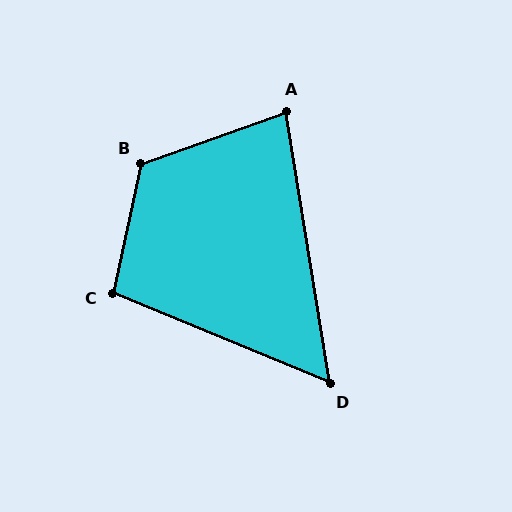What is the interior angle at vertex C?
Approximately 100 degrees (obtuse).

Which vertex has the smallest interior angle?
D, at approximately 58 degrees.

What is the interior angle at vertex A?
Approximately 80 degrees (acute).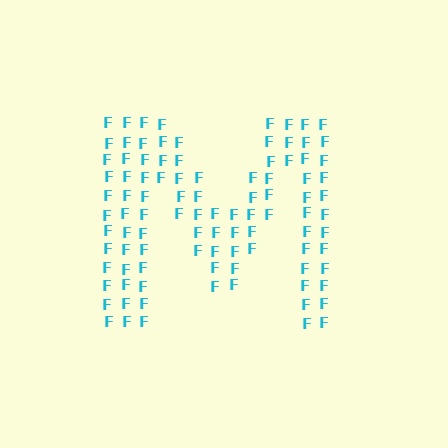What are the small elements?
The small elements are letter F's.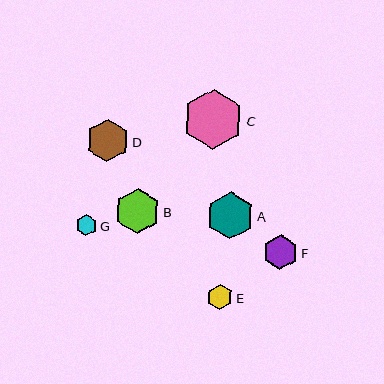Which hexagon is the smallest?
Hexagon G is the smallest with a size of approximately 21 pixels.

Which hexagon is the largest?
Hexagon C is the largest with a size of approximately 60 pixels.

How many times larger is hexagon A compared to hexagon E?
Hexagon A is approximately 1.8 times the size of hexagon E.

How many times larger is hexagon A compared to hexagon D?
Hexagon A is approximately 1.1 times the size of hexagon D.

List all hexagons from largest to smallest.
From largest to smallest: C, A, B, D, F, E, G.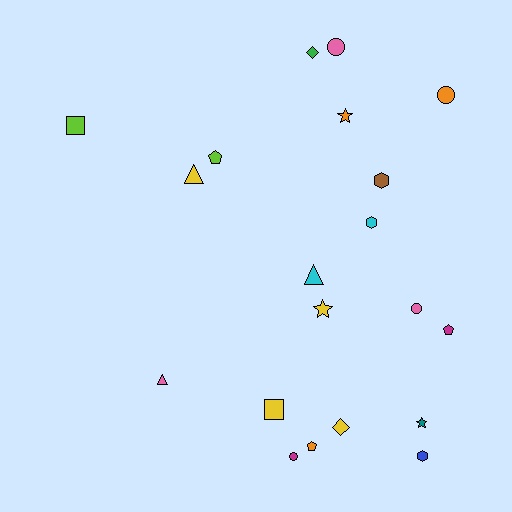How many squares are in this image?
There are 2 squares.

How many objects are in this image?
There are 20 objects.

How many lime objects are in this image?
There are 2 lime objects.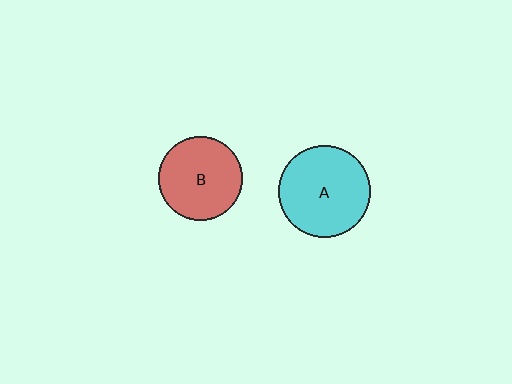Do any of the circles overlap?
No, none of the circles overlap.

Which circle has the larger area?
Circle A (cyan).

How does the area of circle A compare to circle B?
Approximately 1.2 times.